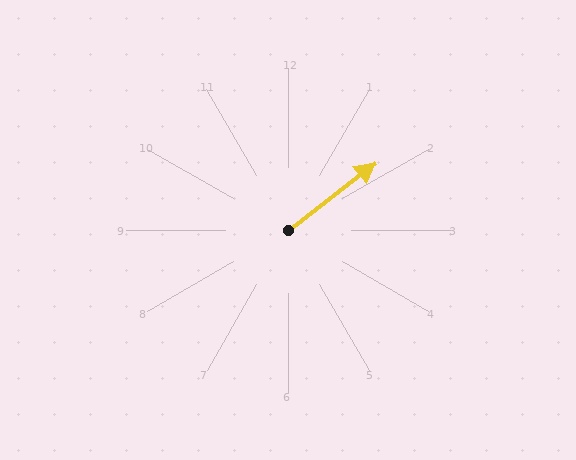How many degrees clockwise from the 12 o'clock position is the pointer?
Approximately 52 degrees.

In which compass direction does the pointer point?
Northeast.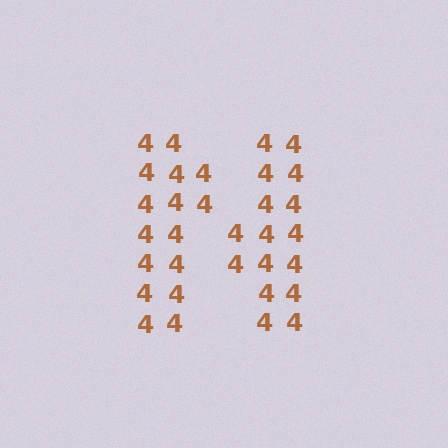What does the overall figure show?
The overall figure shows the letter N.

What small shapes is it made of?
It is made of small digit 4's.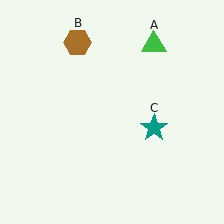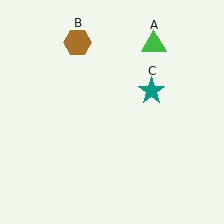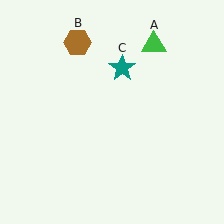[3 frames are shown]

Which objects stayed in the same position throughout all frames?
Green triangle (object A) and brown hexagon (object B) remained stationary.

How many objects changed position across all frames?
1 object changed position: teal star (object C).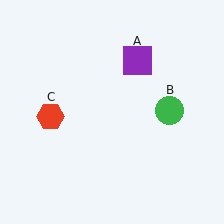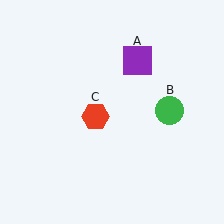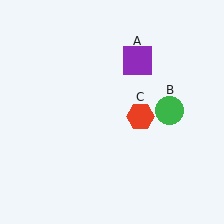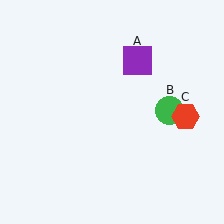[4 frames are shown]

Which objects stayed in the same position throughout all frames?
Purple square (object A) and green circle (object B) remained stationary.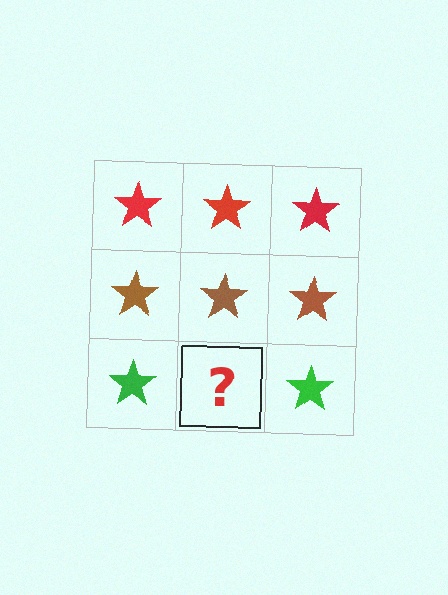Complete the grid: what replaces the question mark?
The question mark should be replaced with a green star.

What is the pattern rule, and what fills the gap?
The rule is that each row has a consistent color. The gap should be filled with a green star.